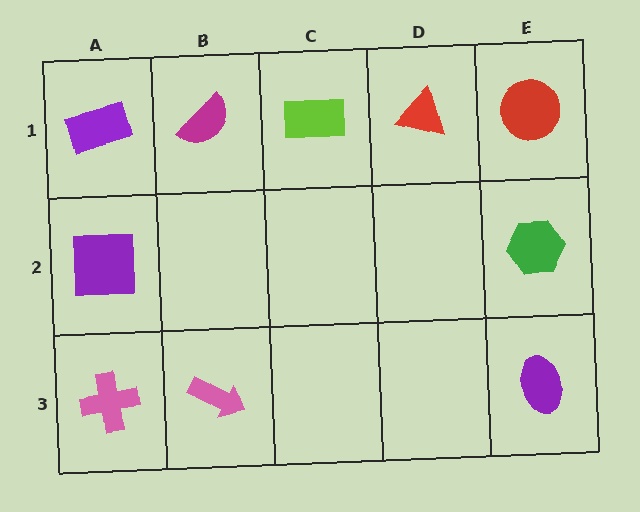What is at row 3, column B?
A pink arrow.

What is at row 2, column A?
A purple square.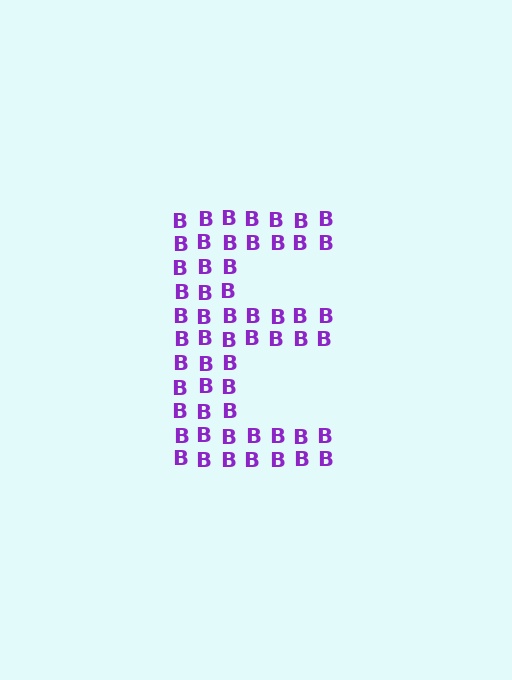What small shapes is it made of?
It is made of small letter B's.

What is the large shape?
The large shape is the letter E.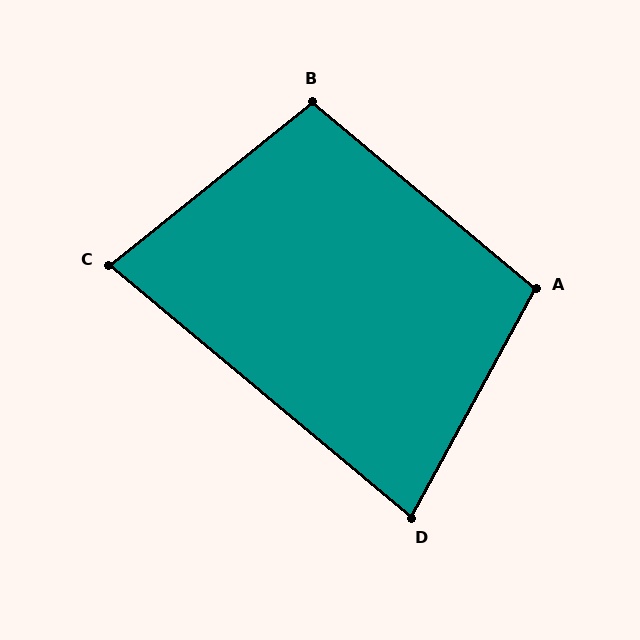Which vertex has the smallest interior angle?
C, at approximately 79 degrees.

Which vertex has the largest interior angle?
A, at approximately 101 degrees.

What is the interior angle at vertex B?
Approximately 101 degrees (obtuse).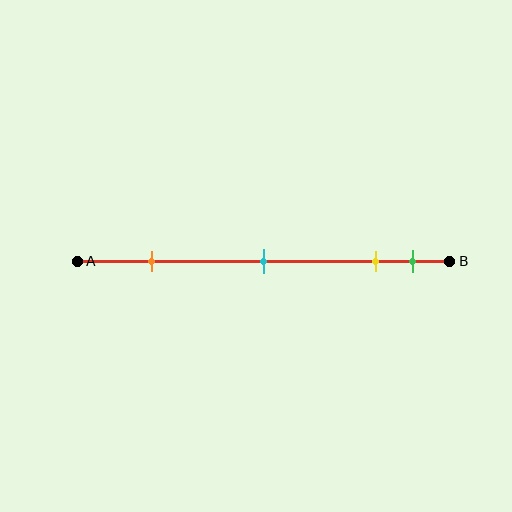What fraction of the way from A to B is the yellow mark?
The yellow mark is approximately 80% (0.8) of the way from A to B.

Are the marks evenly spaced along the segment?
No, the marks are not evenly spaced.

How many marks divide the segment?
There are 4 marks dividing the segment.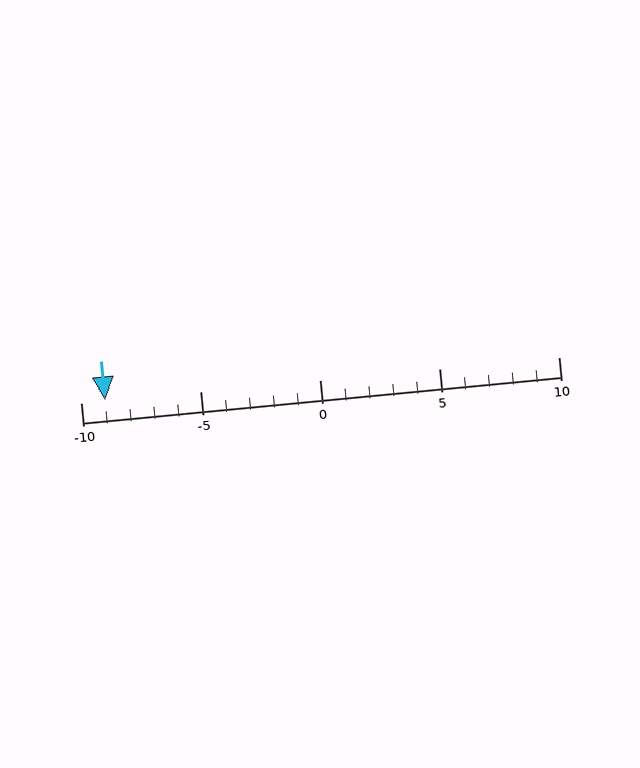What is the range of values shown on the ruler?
The ruler shows values from -10 to 10.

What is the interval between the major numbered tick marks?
The major tick marks are spaced 5 units apart.